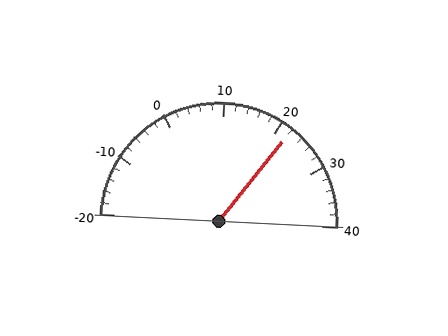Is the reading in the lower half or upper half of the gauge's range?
The reading is in the upper half of the range (-20 to 40).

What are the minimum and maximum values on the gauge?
The gauge ranges from -20 to 40.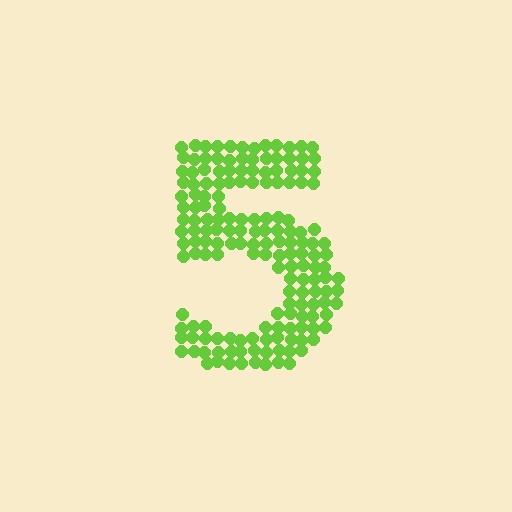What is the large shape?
The large shape is the digit 5.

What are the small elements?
The small elements are circles.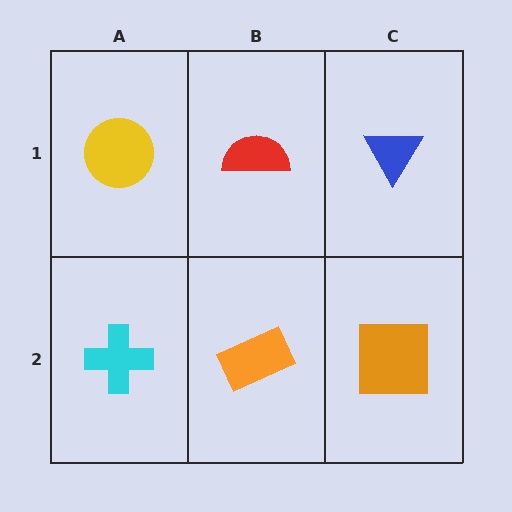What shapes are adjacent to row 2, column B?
A red semicircle (row 1, column B), a cyan cross (row 2, column A), an orange square (row 2, column C).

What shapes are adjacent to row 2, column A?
A yellow circle (row 1, column A), an orange rectangle (row 2, column B).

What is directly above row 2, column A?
A yellow circle.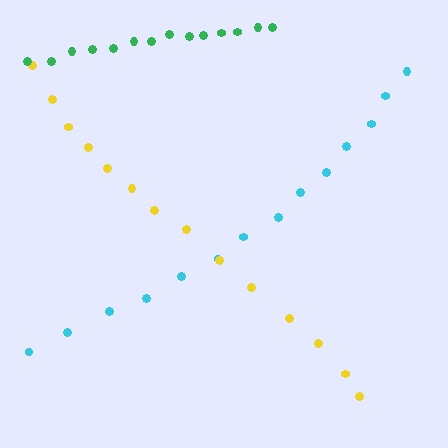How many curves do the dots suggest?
There are 3 distinct paths.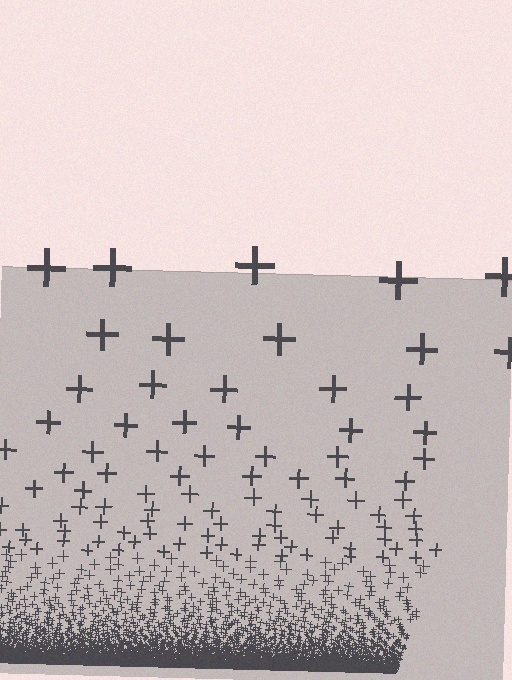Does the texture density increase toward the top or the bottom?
Density increases toward the bottom.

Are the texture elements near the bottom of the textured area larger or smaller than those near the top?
Smaller. The gradient is inverted — elements near the bottom are smaller and denser.